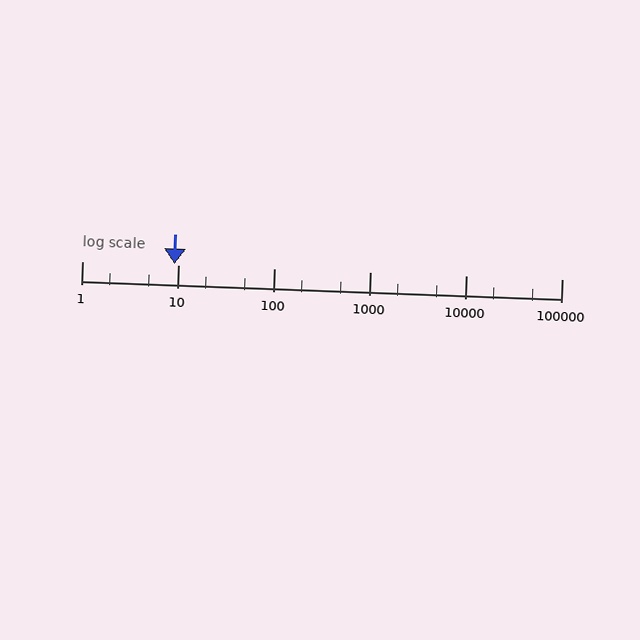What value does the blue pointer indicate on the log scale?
The pointer indicates approximately 9.3.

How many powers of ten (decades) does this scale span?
The scale spans 5 decades, from 1 to 100000.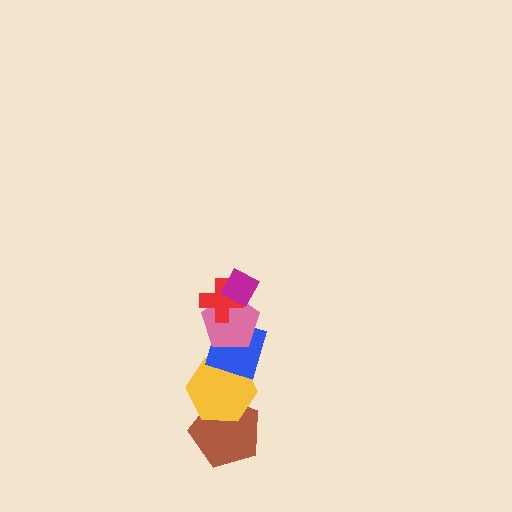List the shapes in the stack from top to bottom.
From top to bottom: the magenta diamond, the red cross, the pink pentagon, the blue diamond, the yellow hexagon, the brown pentagon.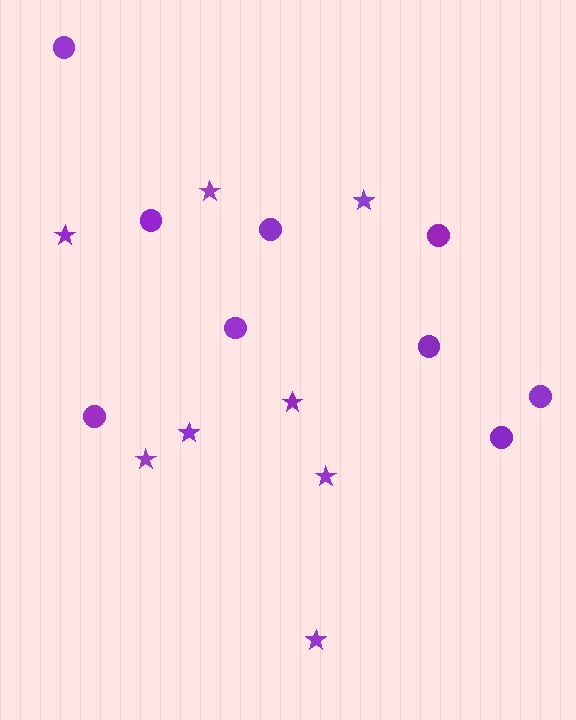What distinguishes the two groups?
There are 2 groups: one group of circles (9) and one group of stars (8).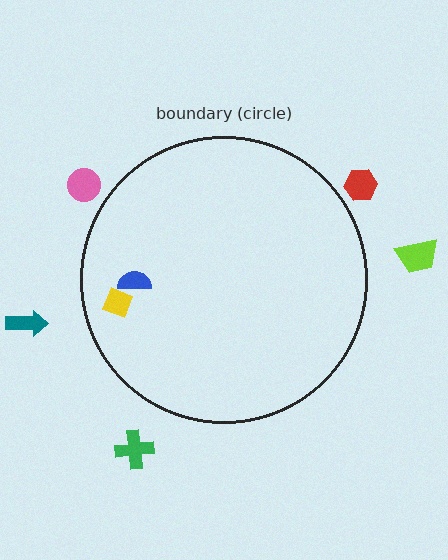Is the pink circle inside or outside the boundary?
Outside.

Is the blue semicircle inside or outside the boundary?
Inside.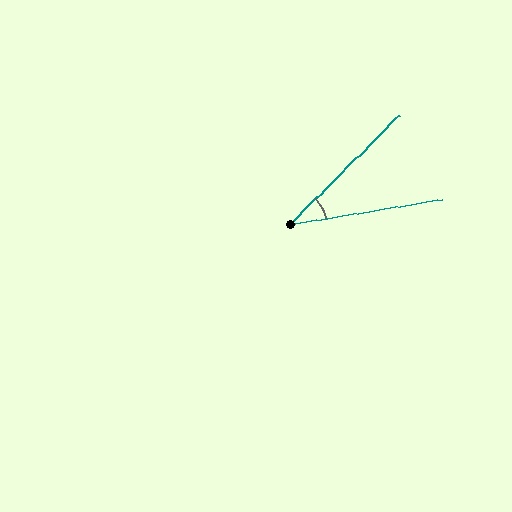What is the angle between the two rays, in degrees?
Approximately 35 degrees.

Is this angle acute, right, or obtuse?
It is acute.